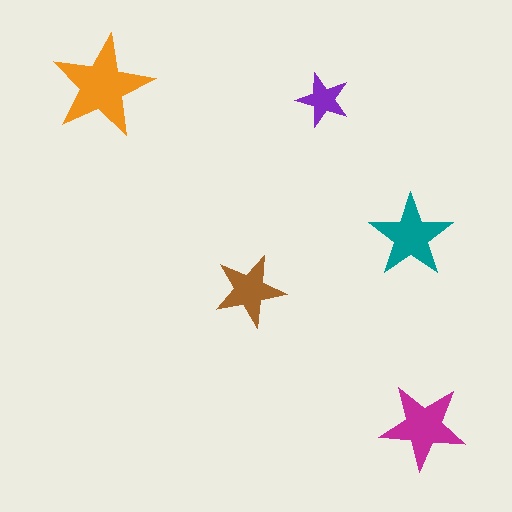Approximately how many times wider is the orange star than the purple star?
About 2 times wider.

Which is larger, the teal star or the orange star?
The orange one.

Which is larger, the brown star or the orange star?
The orange one.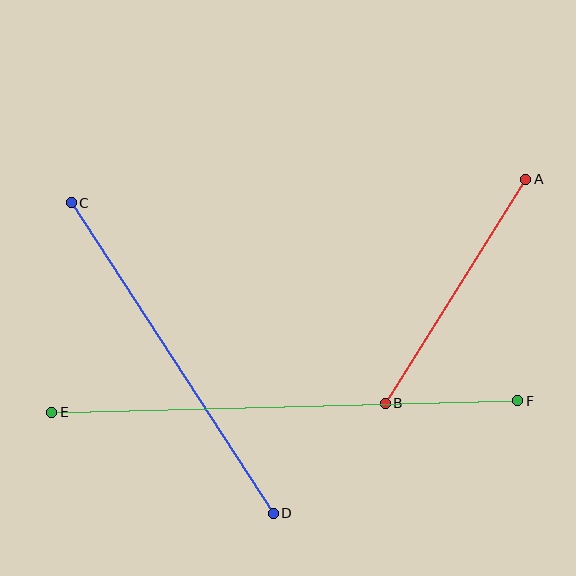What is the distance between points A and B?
The distance is approximately 265 pixels.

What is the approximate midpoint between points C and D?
The midpoint is at approximately (172, 358) pixels.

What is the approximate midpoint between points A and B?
The midpoint is at approximately (455, 291) pixels.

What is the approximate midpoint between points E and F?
The midpoint is at approximately (285, 406) pixels.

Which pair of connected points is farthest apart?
Points E and F are farthest apart.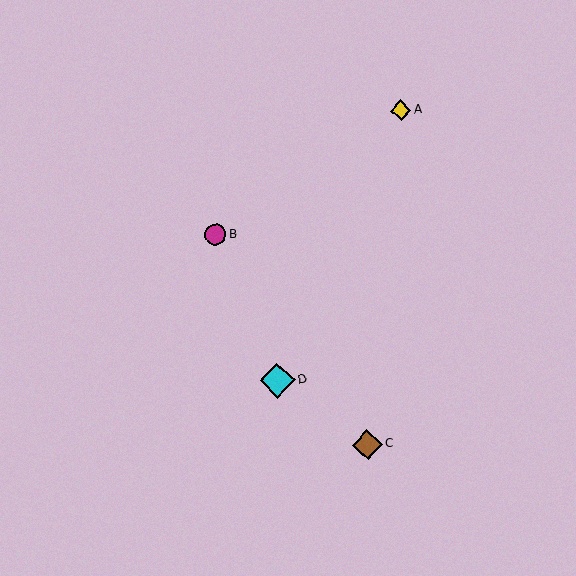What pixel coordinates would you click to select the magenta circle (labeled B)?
Click at (215, 235) to select the magenta circle B.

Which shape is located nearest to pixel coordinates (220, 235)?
The magenta circle (labeled B) at (215, 235) is nearest to that location.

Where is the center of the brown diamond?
The center of the brown diamond is at (367, 445).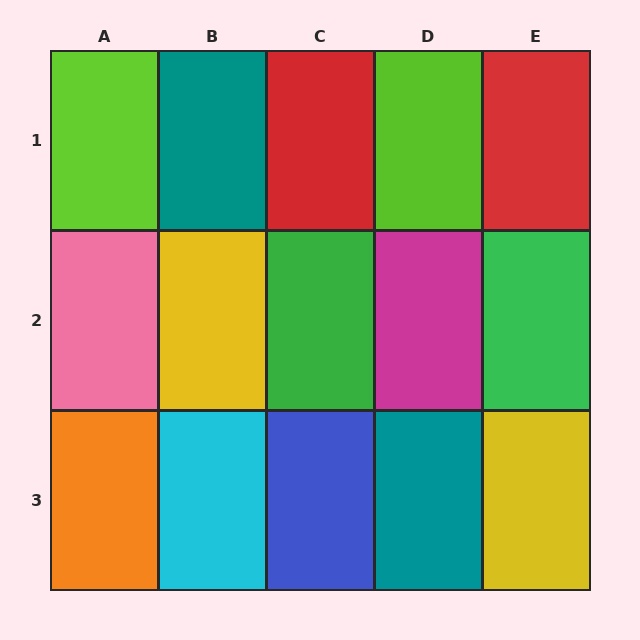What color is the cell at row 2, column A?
Pink.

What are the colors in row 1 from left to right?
Lime, teal, red, lime, red.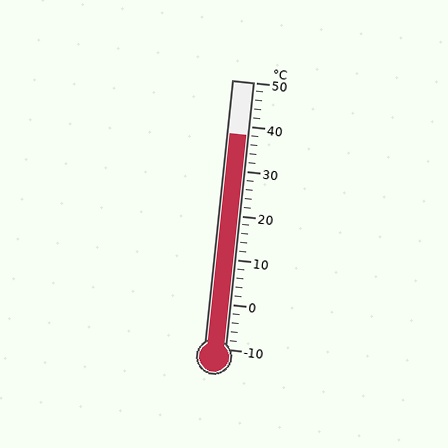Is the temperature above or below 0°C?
The temperature is above 0°C.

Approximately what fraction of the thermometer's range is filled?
The thermometer is filled to approximately 80% of its range.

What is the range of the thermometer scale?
The thermometer scale ranges from -10°C to 50°C.